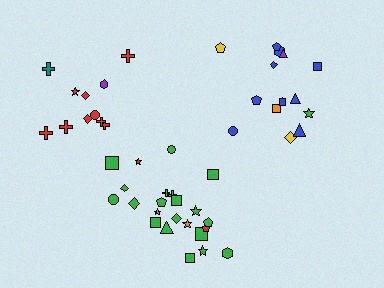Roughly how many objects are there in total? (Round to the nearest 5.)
Roughly 50 objects in total.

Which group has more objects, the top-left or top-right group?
The top-right group.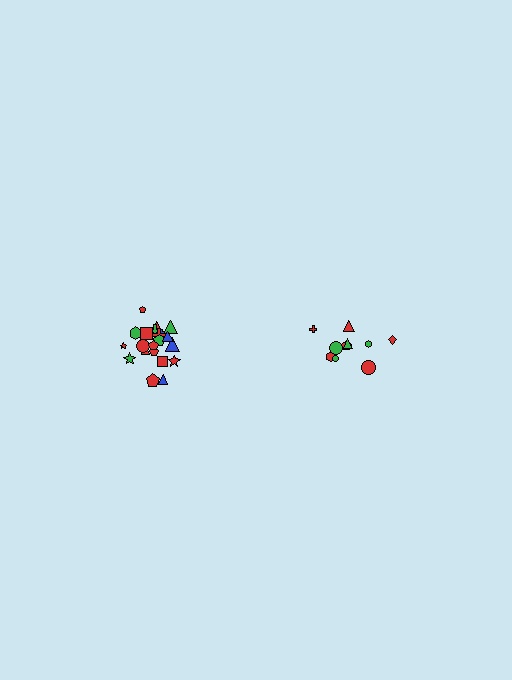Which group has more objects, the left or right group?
The left group.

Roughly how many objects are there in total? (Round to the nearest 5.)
Roughly 30 objects in total.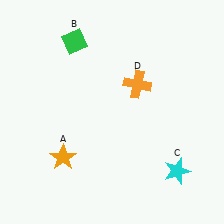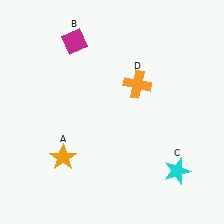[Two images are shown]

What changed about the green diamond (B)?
In Image 1, B is green. In Image 2, it changed to magenta.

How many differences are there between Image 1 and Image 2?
There is 1 difference between the two images.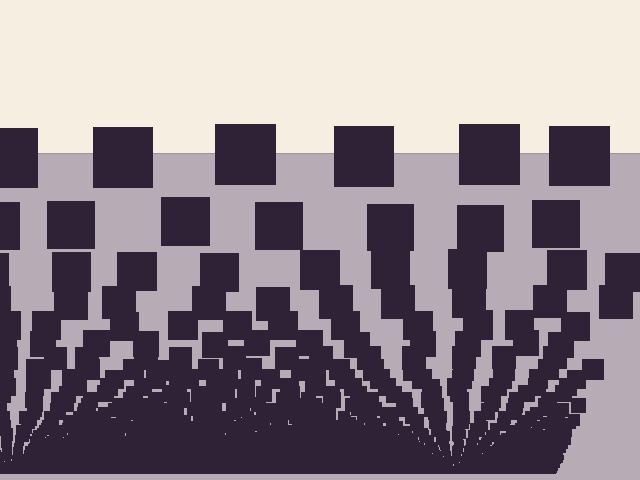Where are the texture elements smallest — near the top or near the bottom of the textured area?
Near the bottom.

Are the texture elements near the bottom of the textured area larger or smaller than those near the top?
Smaller. The gradient is inverted — elements near the bottom are smaller and denser.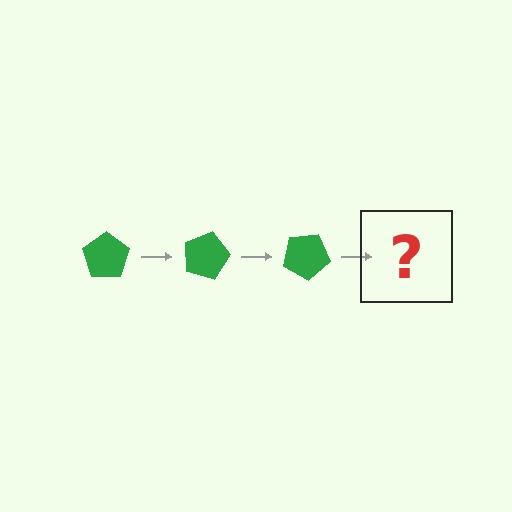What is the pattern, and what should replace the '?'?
The pattern is that the pentagon rotates 15 degrees each step. The '?' should be a green pentagon rotated 45 degrees.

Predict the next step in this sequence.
The next step is a green pentagon rotated 45 degrees.